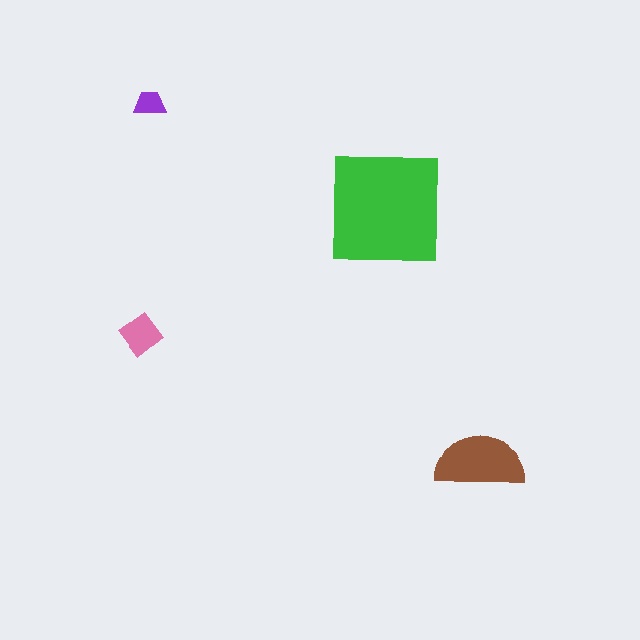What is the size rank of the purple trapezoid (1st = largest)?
4th.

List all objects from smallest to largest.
The purple trapezoid, the pink diamond, the brown semicircle, the green square.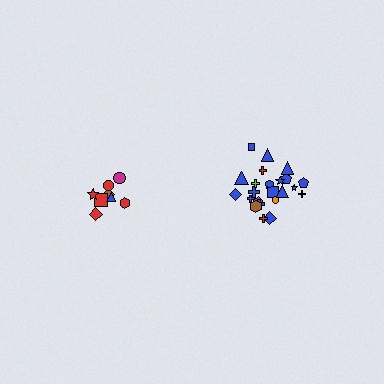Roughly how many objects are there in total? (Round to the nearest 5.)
Roughly 35 objects in total.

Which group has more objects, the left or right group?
The right group.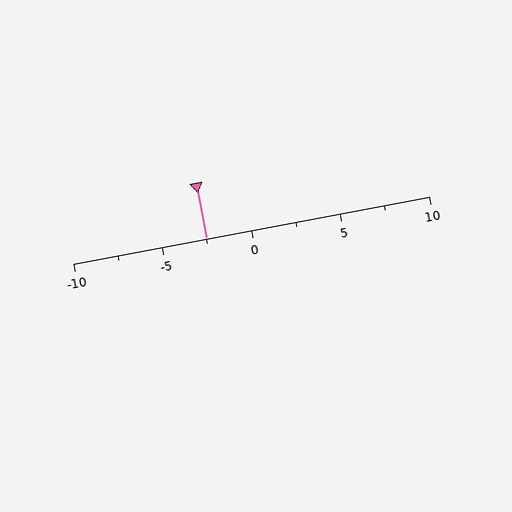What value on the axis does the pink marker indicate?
The marker indicates approximately -2.5.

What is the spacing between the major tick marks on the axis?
The major ticks are spaced 5 apart.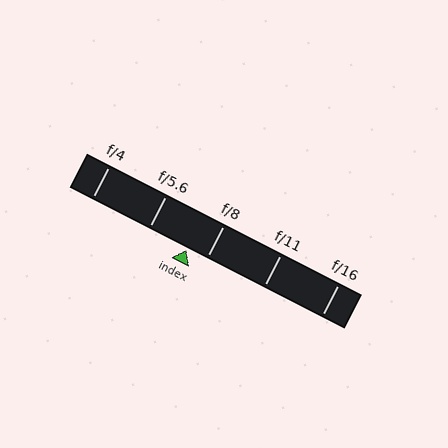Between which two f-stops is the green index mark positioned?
The index mark is between f/5.6 and f/8.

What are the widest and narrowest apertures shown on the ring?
The widest aperture shown is f/4 and the narrowest is f/16.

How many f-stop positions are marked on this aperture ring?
There are 5 f-stop positions marked.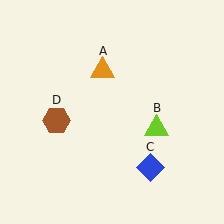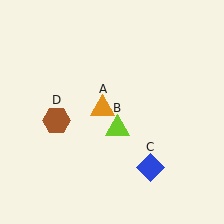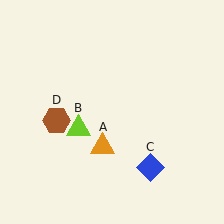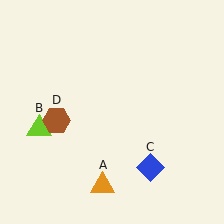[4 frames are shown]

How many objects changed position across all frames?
2 objects changed position: orange triangle (object A), lime triangle (object B).